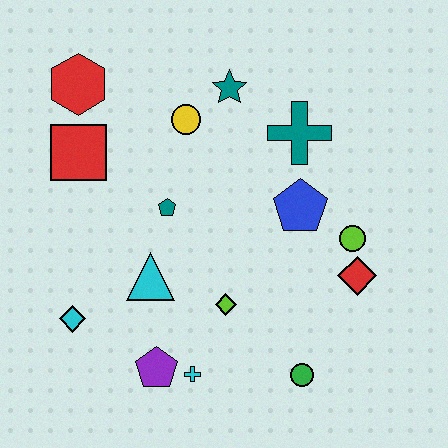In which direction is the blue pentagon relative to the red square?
The blue pentagon is to the right of the red square.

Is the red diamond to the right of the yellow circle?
Yes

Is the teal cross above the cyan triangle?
Yes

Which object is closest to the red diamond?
The lime circle is closest to the red diamond.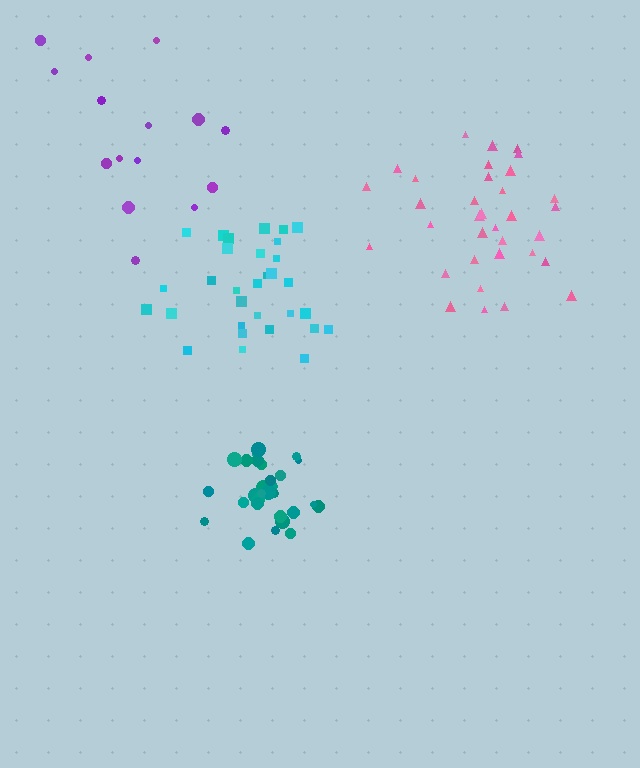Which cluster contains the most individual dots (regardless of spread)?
Pink (34).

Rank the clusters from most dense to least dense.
teal, cyan, pink, purple.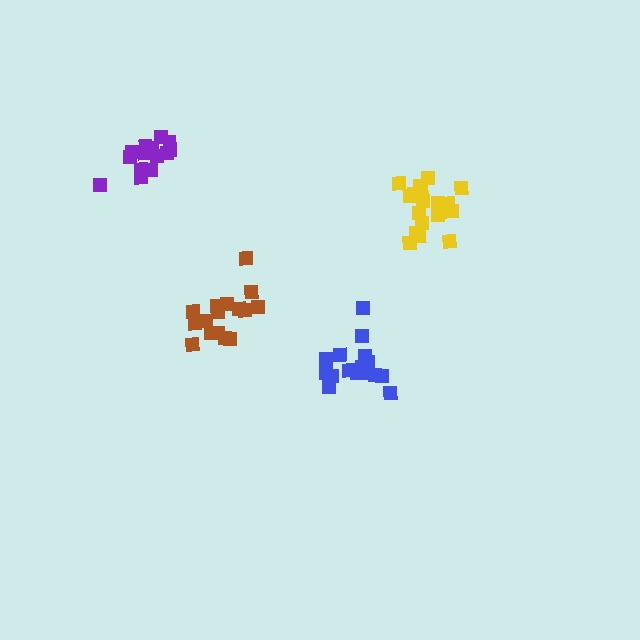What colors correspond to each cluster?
The clusters are colored: yellow, blue, purple, brown.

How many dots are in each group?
Group 1: 18 dots, Group 2: 16 dots, Group 3: 15 dots, Group 4: 16 dots (65 total).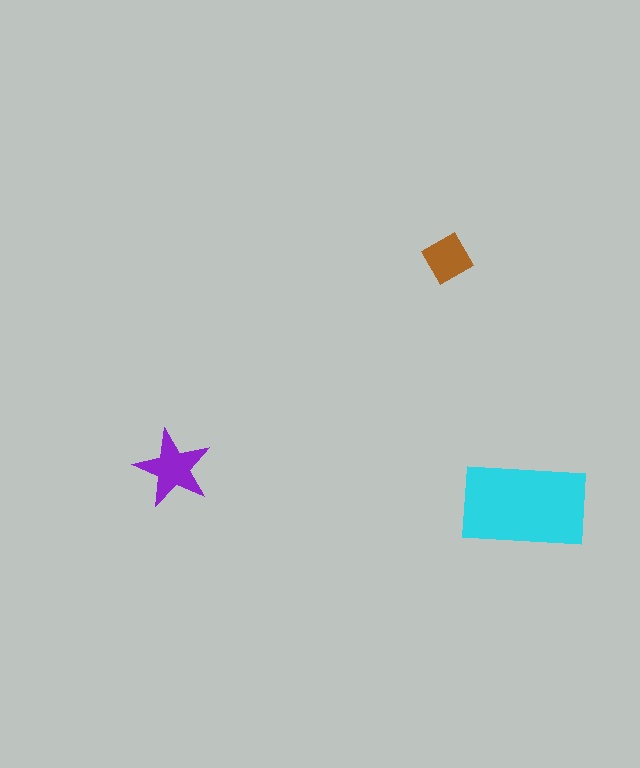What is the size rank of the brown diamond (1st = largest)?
3rd.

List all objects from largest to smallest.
The cyan rectangle, the purple star, the brown diamond.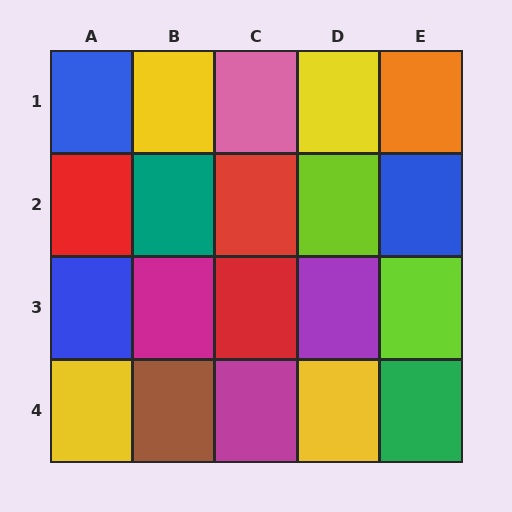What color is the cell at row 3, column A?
Blue.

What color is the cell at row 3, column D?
Purple.